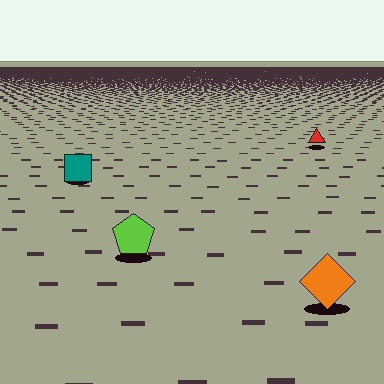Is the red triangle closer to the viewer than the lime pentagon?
No. The lime pentagon is closer — you can tell from the texture gradient: the ground texture is coarser near it.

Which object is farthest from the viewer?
The red triangle is farthest from the viewer. It appears smaller and the ground texture around it is denser.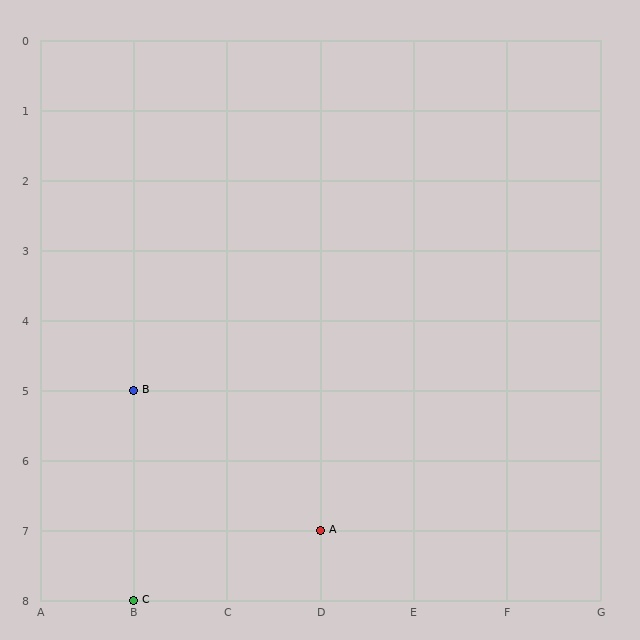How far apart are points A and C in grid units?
Points A and C are 2 columns and 1 row apart (about 2.2 grid units diagonally).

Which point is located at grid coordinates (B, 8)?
Point C is at (B, 8).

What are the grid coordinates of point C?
Point C is at grid coordinates (B, 8).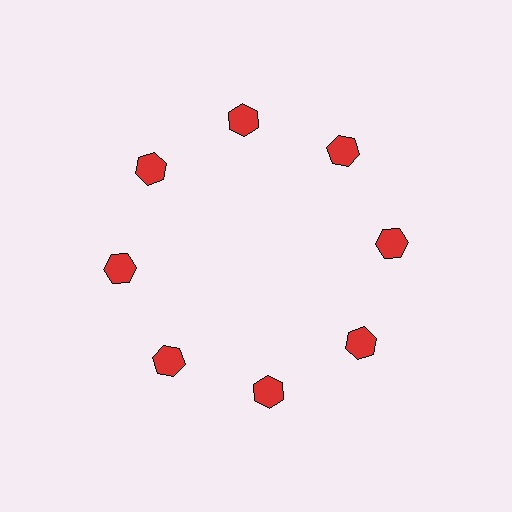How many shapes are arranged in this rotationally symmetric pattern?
There are 8 shapes, arranged in 8 groups of 1.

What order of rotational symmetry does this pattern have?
This pattern has 8-fold rotational symmetry.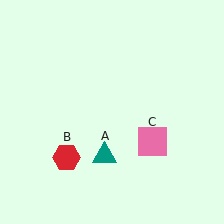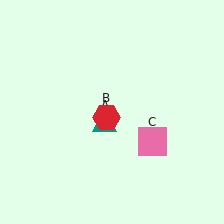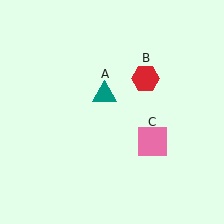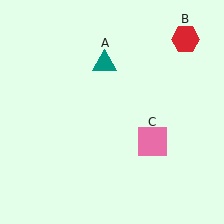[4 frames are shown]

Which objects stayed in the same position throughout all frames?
Pink square (object C) remained stationary.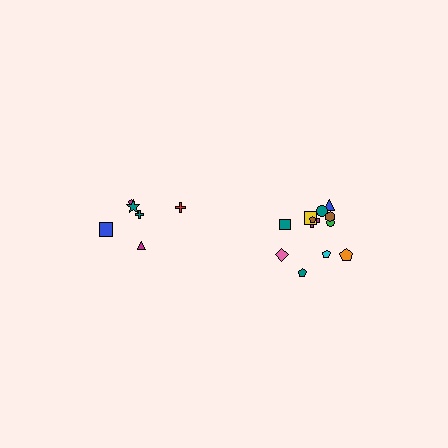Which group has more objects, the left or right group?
The right group.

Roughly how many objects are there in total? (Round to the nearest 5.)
Roughly 20 objects in total.